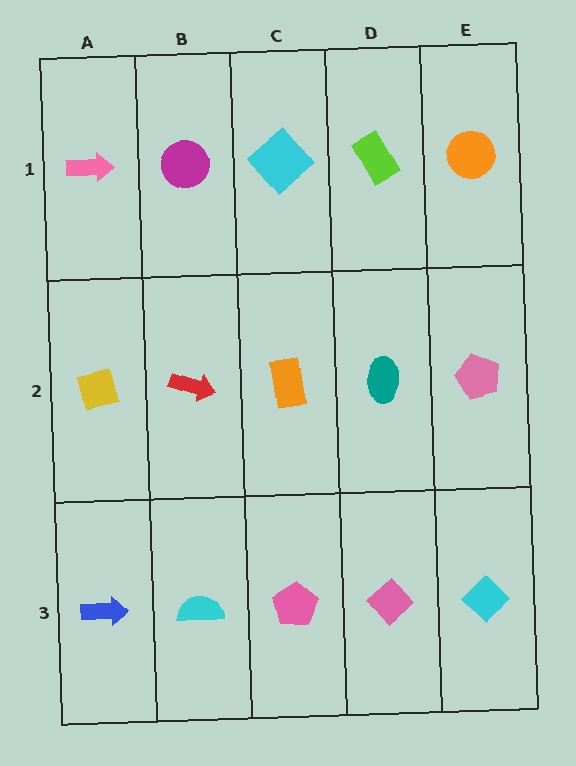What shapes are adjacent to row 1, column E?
A pink pentagon (row 2, column E), a lime rectangle (row 1, column D).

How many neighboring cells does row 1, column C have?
3.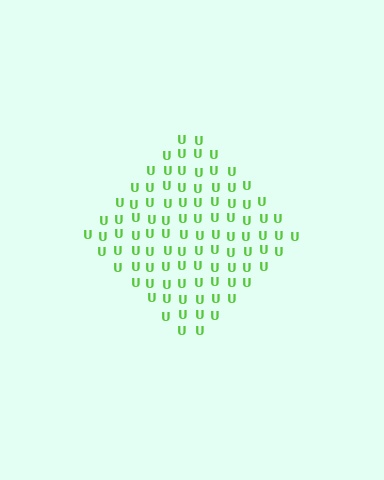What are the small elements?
The small elements are letter U's.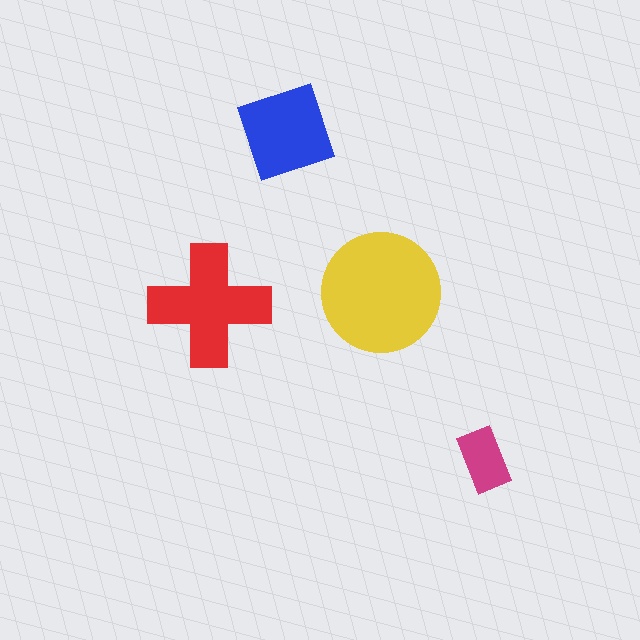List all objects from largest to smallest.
The yellow circle, the red cross, the blue diamond, the magenta rectangle.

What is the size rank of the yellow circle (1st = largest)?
1st.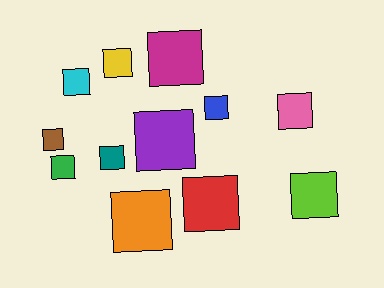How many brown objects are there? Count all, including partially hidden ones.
There is 1 brown object.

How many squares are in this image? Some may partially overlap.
There are 12 squares.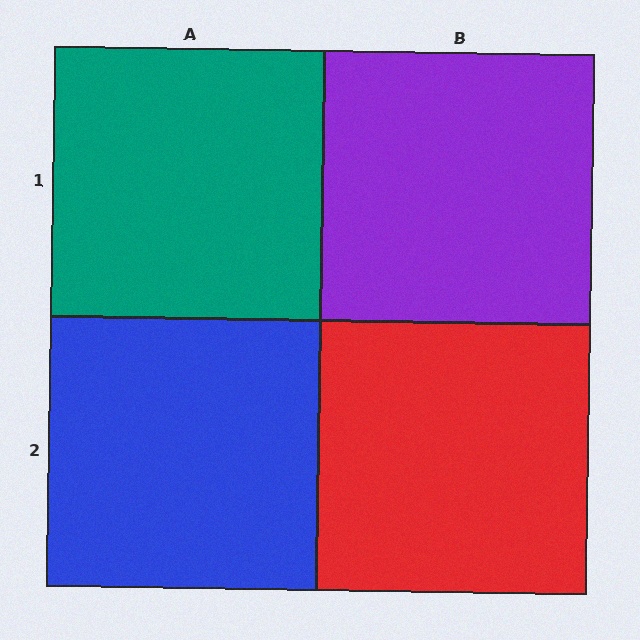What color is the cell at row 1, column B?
Purple.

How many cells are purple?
1 cell is purple.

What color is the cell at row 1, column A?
Teal.